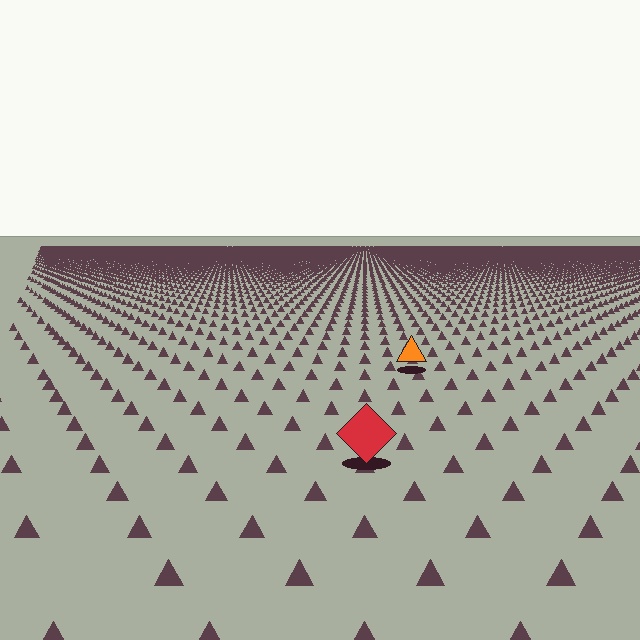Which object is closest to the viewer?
The red diamond is closest. The texture marks near it are larger and more spread out.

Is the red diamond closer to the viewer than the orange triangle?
Yes. The red diamond is closer — you can tell from the texture gradient: the ground texture is coarser near it.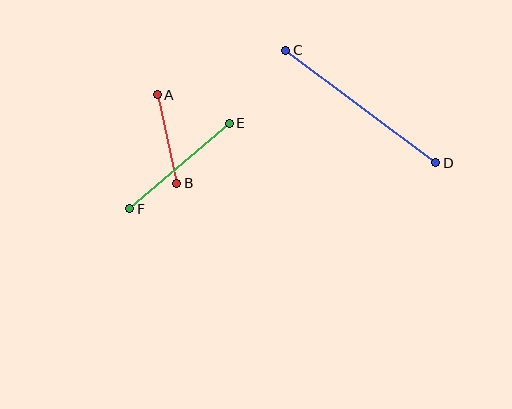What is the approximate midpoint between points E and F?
The midpoint is at approximately (180, 166) pixels.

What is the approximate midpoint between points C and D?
The midpoint is at approximately (361, 106) pixels.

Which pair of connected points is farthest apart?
Points C and D are farthest apart.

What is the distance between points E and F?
The distance is approximately 131 pixels.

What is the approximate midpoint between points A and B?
The midpoint is at approximately (167, 139) pixels.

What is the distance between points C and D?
The distance is approximately 187 pixels.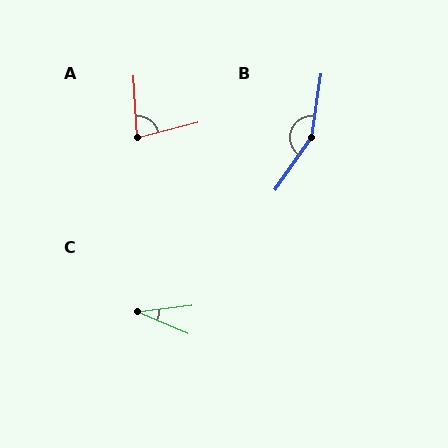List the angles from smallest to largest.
C (29°), A (78°), B (154°).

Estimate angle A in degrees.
Approximately 78 degrees.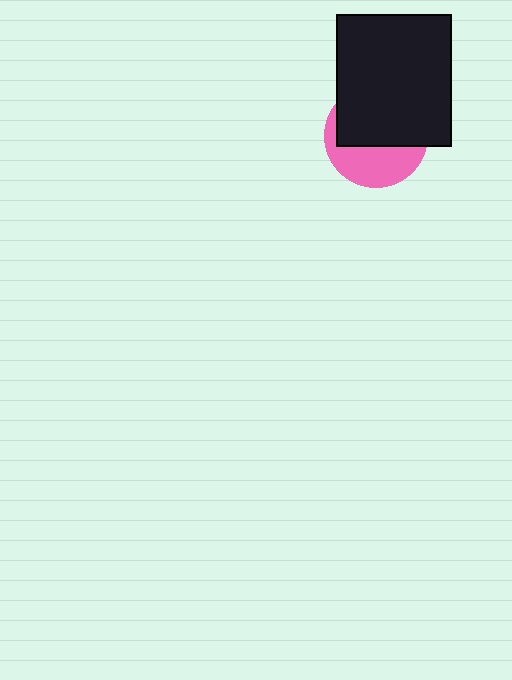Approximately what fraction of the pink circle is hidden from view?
Roughly 60% of the pink circle is hidden behind the black rectangle.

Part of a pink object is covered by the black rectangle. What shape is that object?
It is a circle.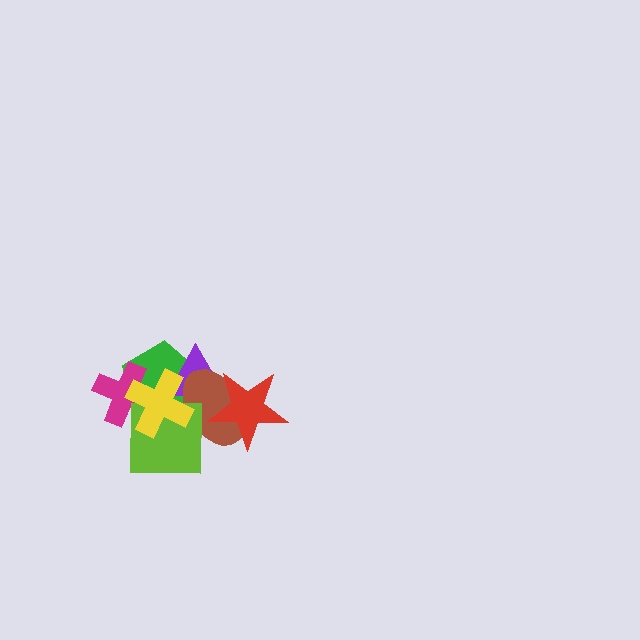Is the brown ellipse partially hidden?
Yes, it is partially covered by another shape.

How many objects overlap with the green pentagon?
5 objects overlap with the green pentagon.